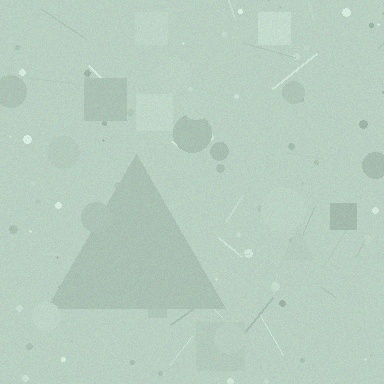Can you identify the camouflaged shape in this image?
The camouflaged shape is a triangle.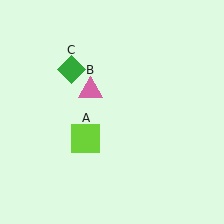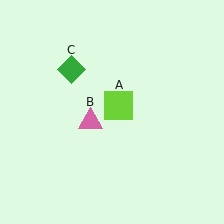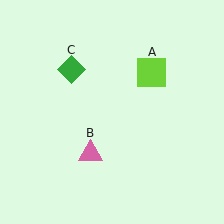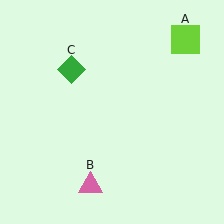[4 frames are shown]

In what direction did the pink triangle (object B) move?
The pink triangle (object B) moved down.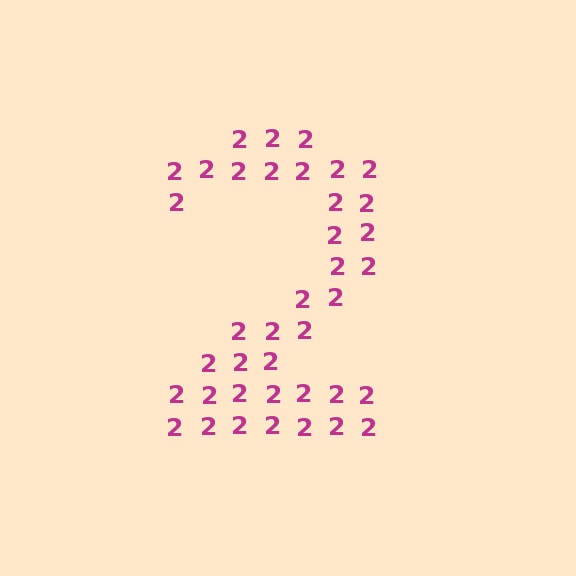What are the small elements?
The small elements are digit 2's.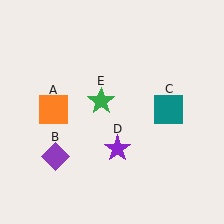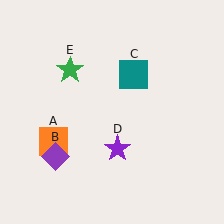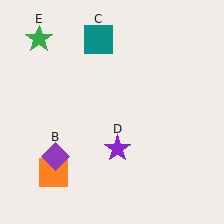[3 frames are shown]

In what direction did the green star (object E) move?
The green star (object E) moved up and to the left.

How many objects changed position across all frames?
3 objects changed position: orange square (object A), teal square (object C), green star (object E).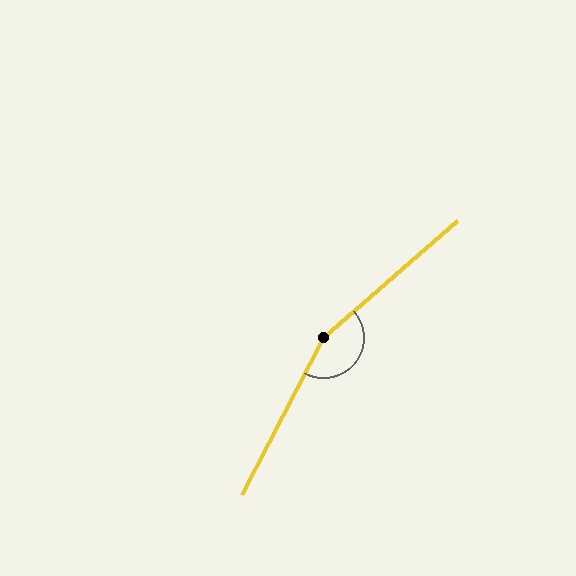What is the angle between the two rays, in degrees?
Approximately 159 degrees.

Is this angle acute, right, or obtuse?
It is obtuse.